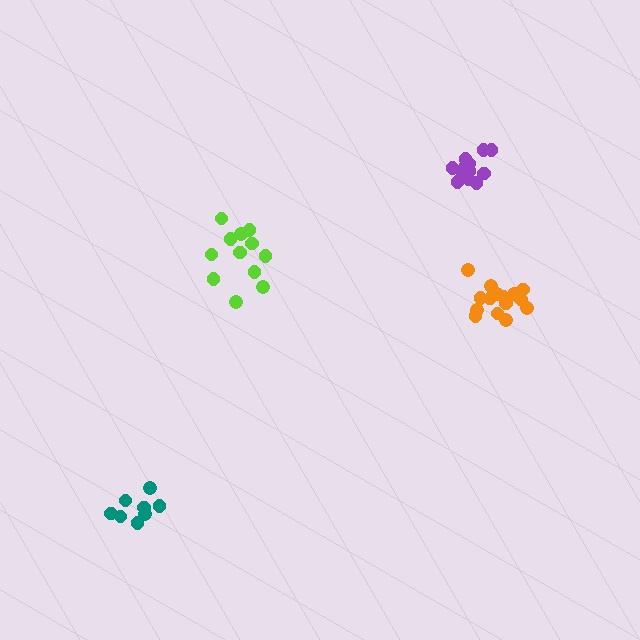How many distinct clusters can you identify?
There are 4 distinct clusters.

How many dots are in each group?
Group 1: 15 dots, Group 2: 13 dots, Group 3: 12 dots, Group 4: 9 dots (49 total).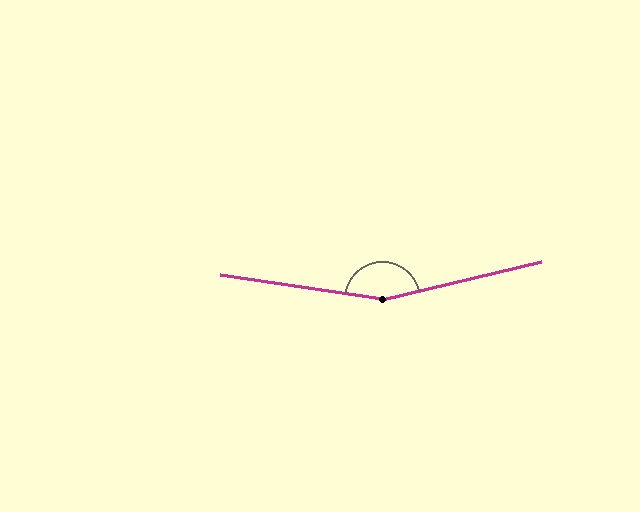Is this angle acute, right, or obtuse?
It is obtuse.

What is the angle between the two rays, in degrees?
Approximately 158 degrees.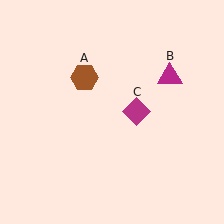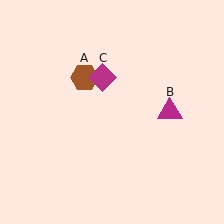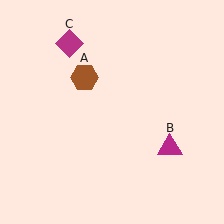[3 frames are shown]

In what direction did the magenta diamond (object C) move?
The magenta diamond (object C) moved up and to the left.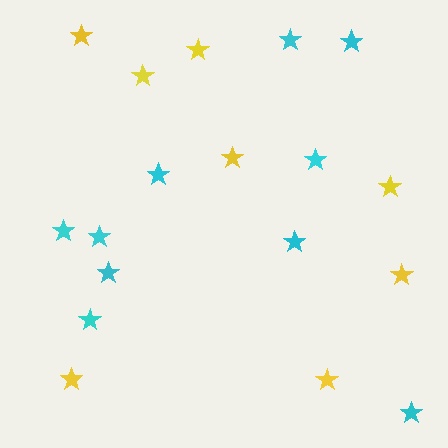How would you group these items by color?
There are 2 groups: one group of cyan stars (10) and one group of yellow stars (8).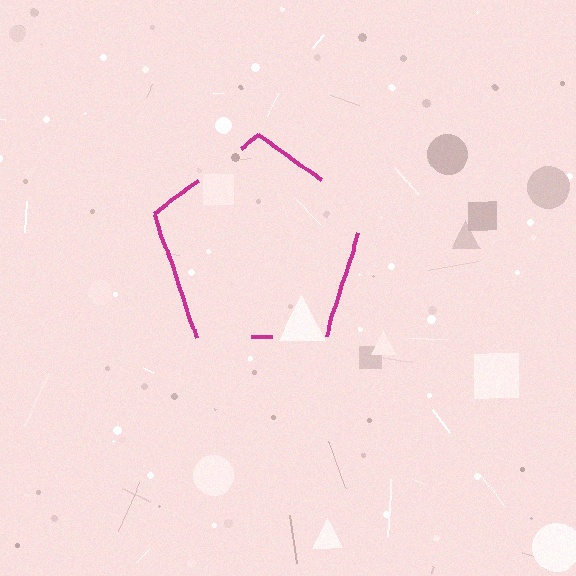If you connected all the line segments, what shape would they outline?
They would outline a pentagon.